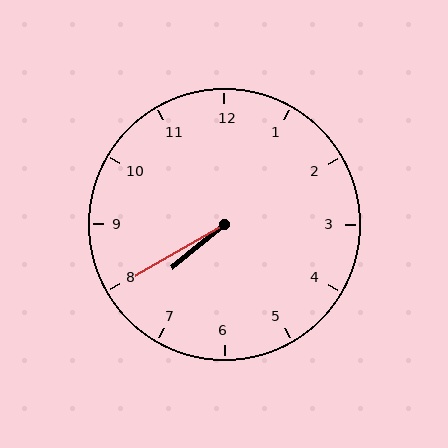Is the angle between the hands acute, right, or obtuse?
It is acute.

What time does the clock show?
7:40.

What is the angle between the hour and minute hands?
Approximately 10 degrees.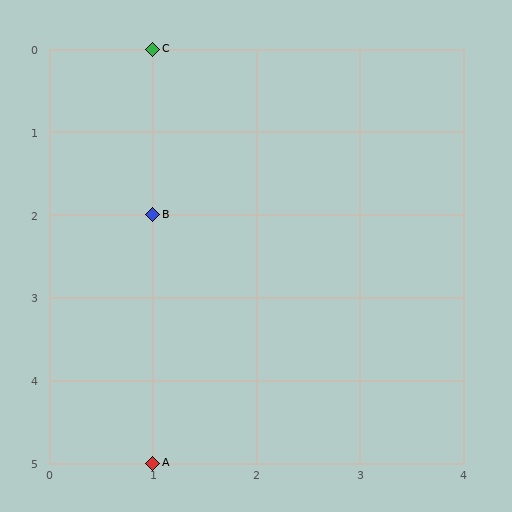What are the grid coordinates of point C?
Point C is at grid coordinates (1, 0).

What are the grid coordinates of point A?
Point A is at grid coordinates (1, 5).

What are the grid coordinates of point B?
Point B is at grid coordinates (1, 2).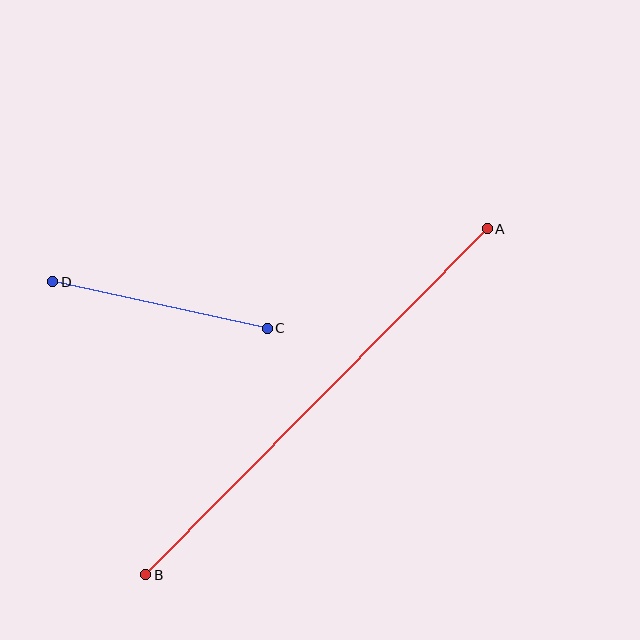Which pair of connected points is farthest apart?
Points A and B are farthest apart.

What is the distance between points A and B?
The distance is approximately 486 pixels.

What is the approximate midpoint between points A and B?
The midpoint is at approximately (316, 402) pixels.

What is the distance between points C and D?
The distance is approximately 219 pixels.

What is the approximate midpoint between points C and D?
The midpoint is at approximately (160, 305) pixels.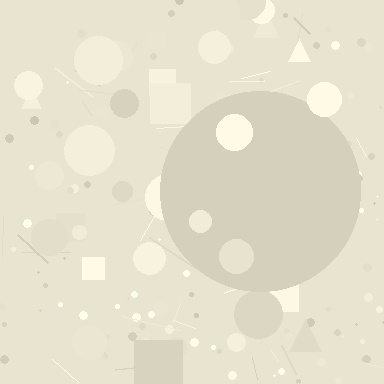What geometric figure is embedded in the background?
A circle is embedded in the background.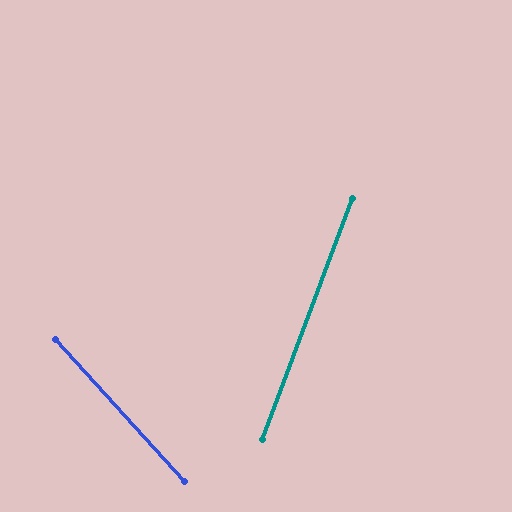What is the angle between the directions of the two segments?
Approximately 63 degrees.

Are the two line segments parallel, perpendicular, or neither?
Neither parallel nor perpendicular — they differ by about 63°.